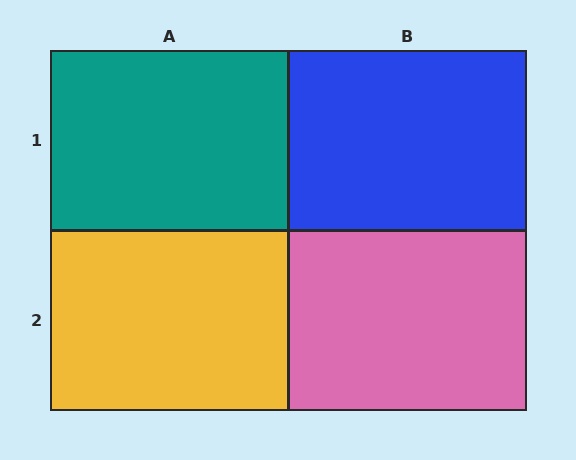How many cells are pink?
1 cell is pink.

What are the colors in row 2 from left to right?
Yellow, pink.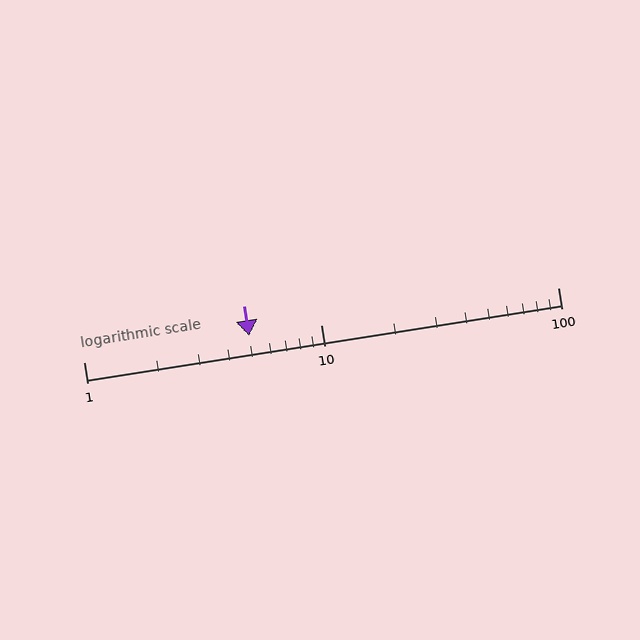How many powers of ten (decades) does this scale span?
The scale spans 2 decades, from 1 to 100.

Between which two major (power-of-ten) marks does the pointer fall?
The pointer is between 1 and 10.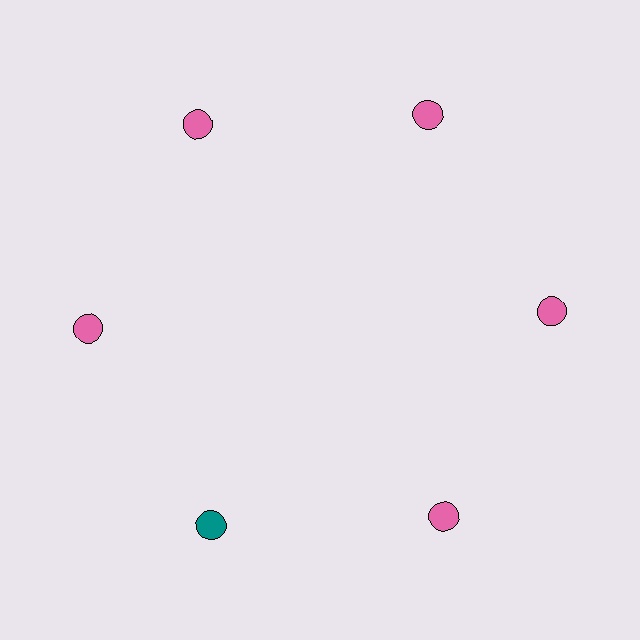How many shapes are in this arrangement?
There are 6 shapes arranged in a ring pattern.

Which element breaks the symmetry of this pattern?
The teal circle at roughly the 7 o'clock position breaks the symmetry. All other shapes are pink circles.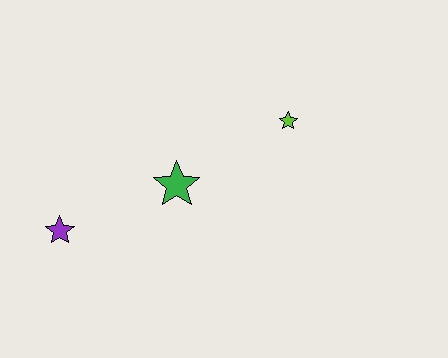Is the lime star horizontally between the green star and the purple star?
No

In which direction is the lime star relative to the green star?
The lime star is to the right of the green star.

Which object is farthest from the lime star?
The purple star is farthest from the lime star.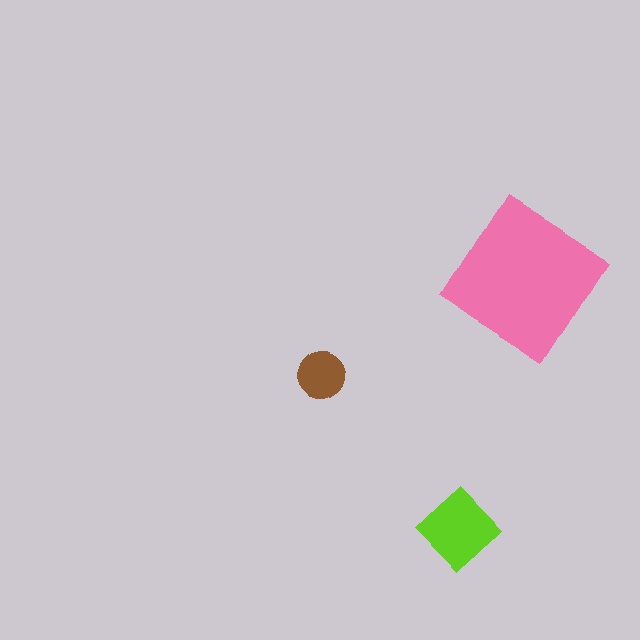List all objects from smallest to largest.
The brown circle, the lime diamond, the pink diamond.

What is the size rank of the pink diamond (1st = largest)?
1st.